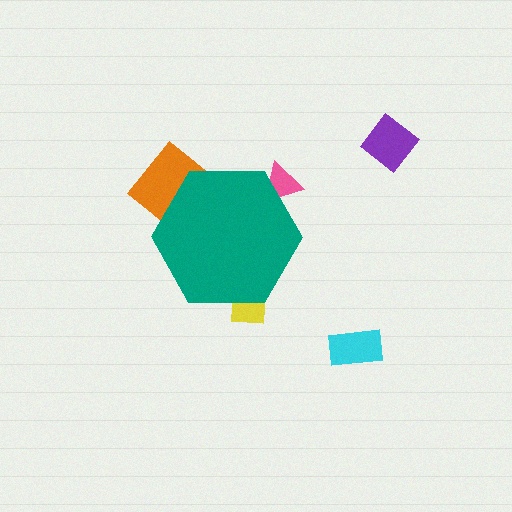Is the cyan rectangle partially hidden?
No, the cyan rectangle is fully visible.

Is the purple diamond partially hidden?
No, the purple diamond is fully visible.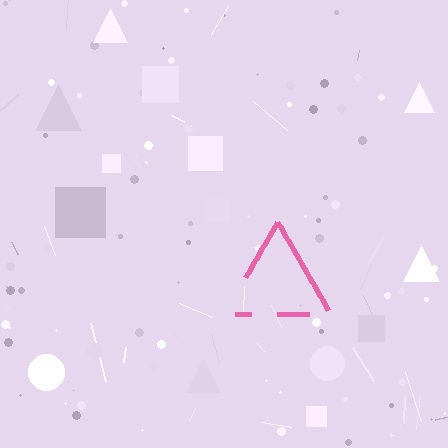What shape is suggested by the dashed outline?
The dashed outline suggests a triangle.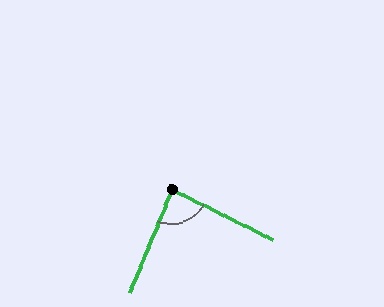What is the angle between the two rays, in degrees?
Approximately 86 degrees.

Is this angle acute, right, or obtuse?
It is approximately a right angle.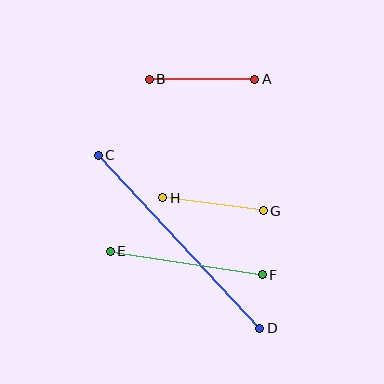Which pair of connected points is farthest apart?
Points C and D are farthest apart.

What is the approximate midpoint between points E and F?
The midpoint is at approximately (186, 263) pixels.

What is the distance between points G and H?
The distance is approximately 101 pixels.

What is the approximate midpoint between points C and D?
The midpoint is at approximately (179, 242) pixels.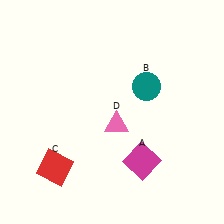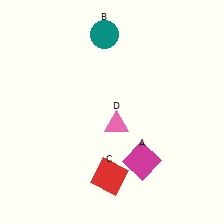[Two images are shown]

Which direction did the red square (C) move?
The red square (C) moved right.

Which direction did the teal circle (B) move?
The teal circle (B) moved up.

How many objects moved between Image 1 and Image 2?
2 objects moved between the two images.